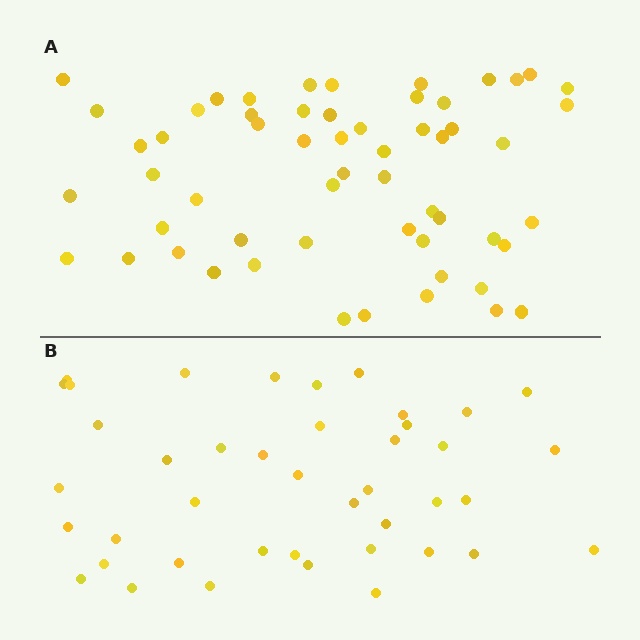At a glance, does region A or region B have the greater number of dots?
Region A (the top region) has more dots.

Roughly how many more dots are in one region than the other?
Region A has approximately 15 more dots than region B.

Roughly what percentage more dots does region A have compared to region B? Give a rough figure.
About 35% more.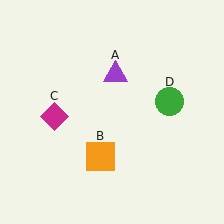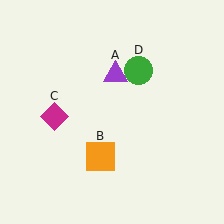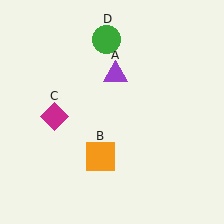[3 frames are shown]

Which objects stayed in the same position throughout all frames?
Purple triangle (object A) and orange square (object B) and magenta diamond (object C) remained stationary.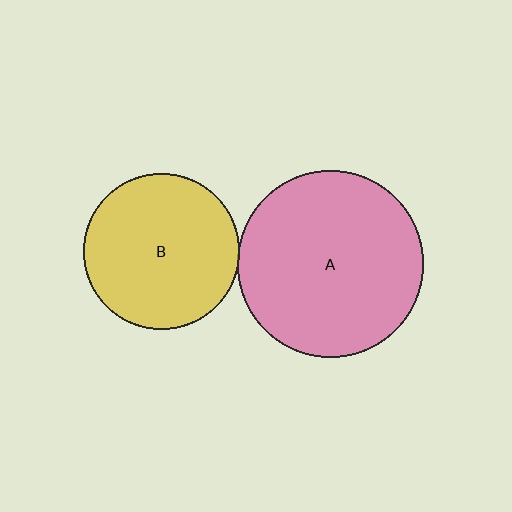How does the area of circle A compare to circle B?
Approximately 1.4 times.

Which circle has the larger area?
Circle A (pink).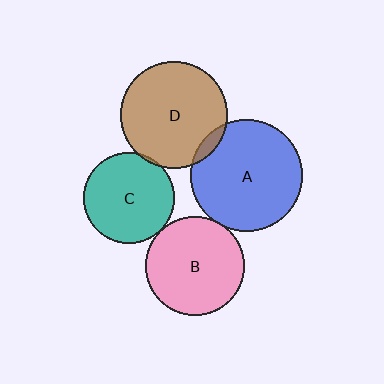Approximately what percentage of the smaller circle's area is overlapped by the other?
Approximately 5%.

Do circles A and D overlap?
Yes.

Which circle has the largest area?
Circle A (blue).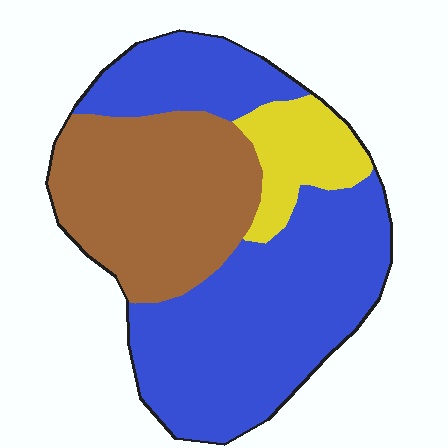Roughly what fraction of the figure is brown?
Brown takes up between a sixth and a third of the figure.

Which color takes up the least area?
Yellow, at roughly 10%.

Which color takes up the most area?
Blue, at roughly 55%.